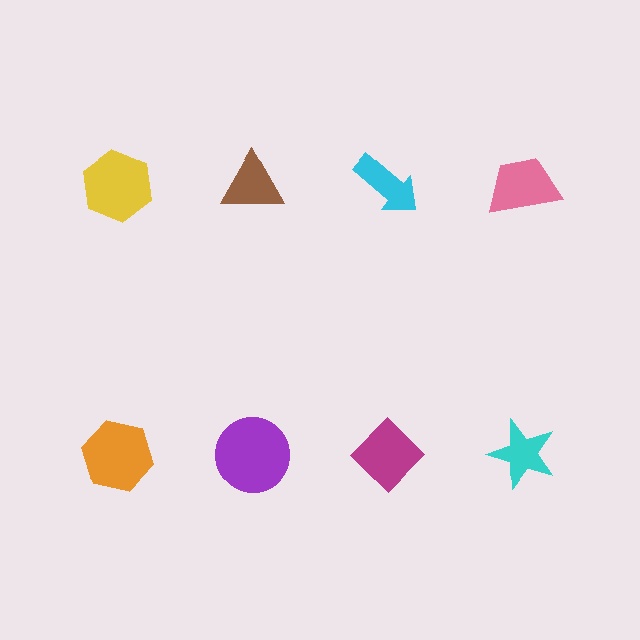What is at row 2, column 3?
A magenta diamond.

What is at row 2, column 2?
A purple circle.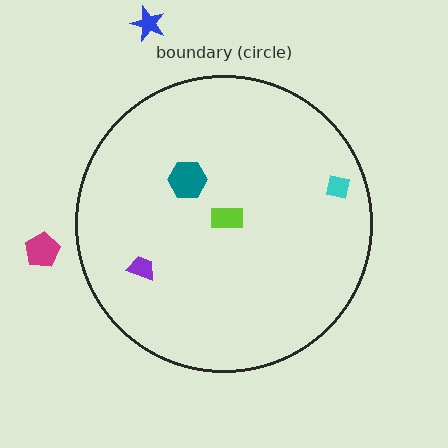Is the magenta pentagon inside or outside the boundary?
Outside.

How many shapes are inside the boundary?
4 inside, 2 outside.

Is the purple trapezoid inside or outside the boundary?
Inside.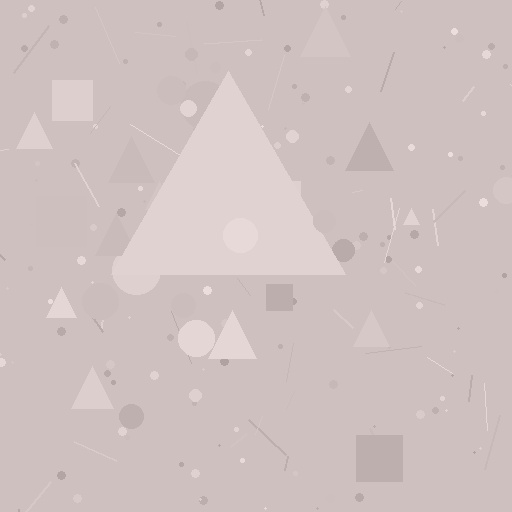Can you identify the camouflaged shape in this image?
The camouflaged shape is a triangle.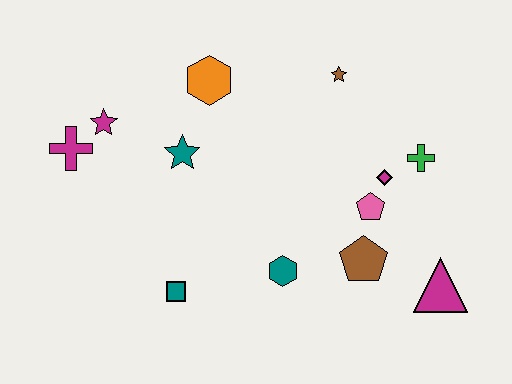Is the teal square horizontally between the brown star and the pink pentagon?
No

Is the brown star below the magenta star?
No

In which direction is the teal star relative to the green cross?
The teal star is to the left of the green cross.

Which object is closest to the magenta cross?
The magenta star is closest to the magenta cross.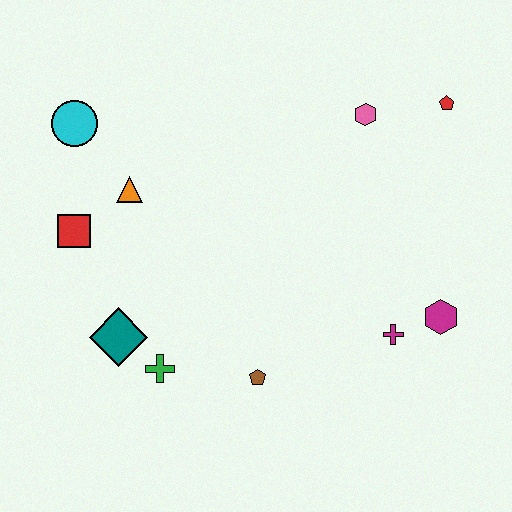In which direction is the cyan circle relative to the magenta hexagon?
The cyan circle is to the left of the magenta hexagon.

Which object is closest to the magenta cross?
The magenta hexagon is closest to the magenta cross.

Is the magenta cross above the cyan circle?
No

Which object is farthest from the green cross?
The red pentagon is farthest from the green cross.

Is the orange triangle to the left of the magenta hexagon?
Yes